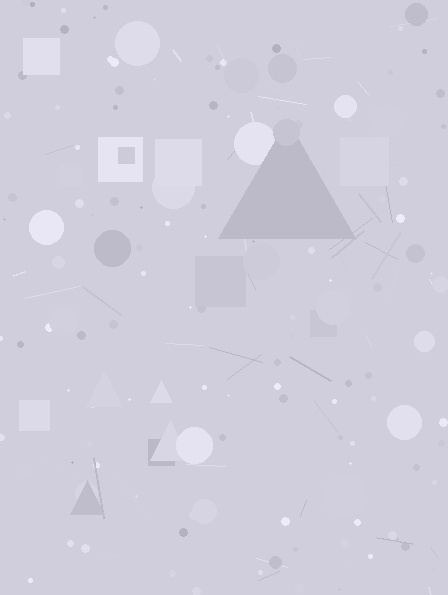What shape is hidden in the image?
A triangle is hidden in the image.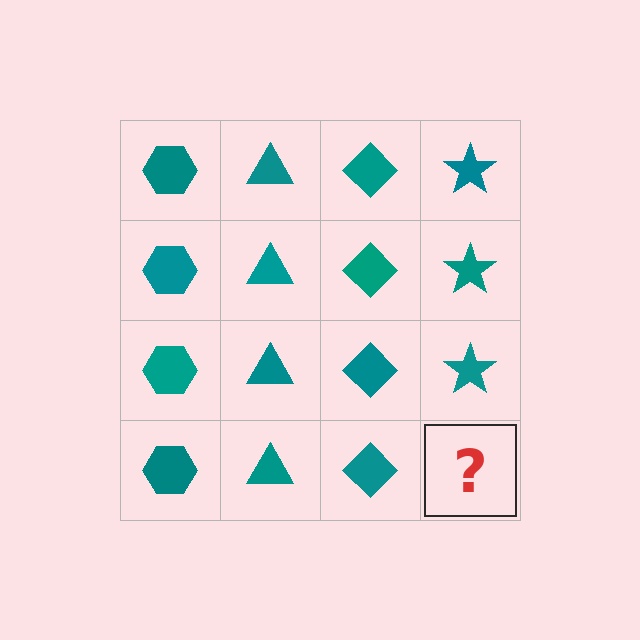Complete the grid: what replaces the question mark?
The question mark should be replaced with a teal star.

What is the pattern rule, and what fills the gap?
The rule is that each column has a consistent shape. The gap should be filled with a teal star.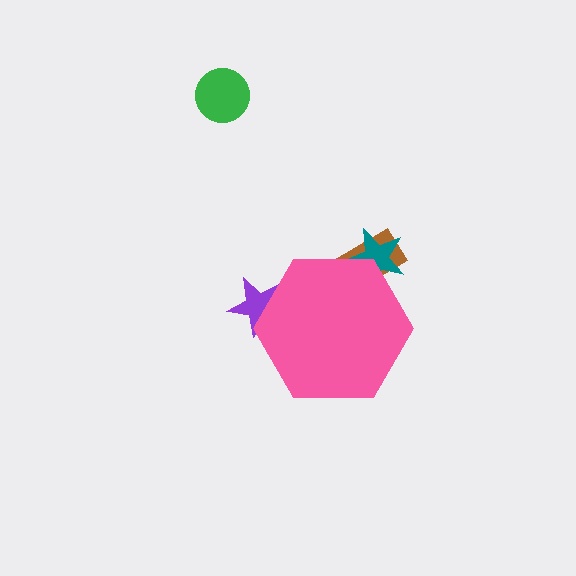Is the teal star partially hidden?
Yes, the teal star is partially hidden behind the pink hexagon.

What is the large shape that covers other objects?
A pink hexagon.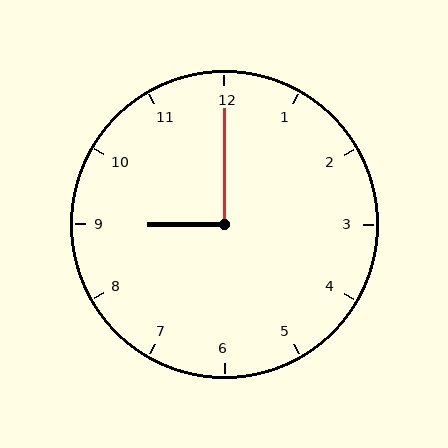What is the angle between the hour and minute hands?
Approximately 90 degrees.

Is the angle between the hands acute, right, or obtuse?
It is right.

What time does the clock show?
9:00.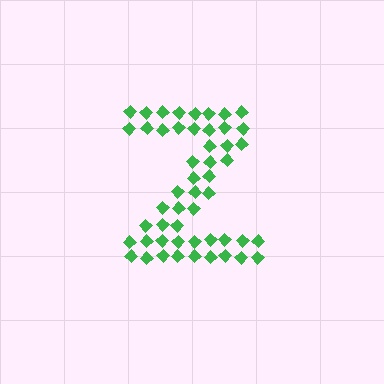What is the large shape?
The large shape is the letter Z.